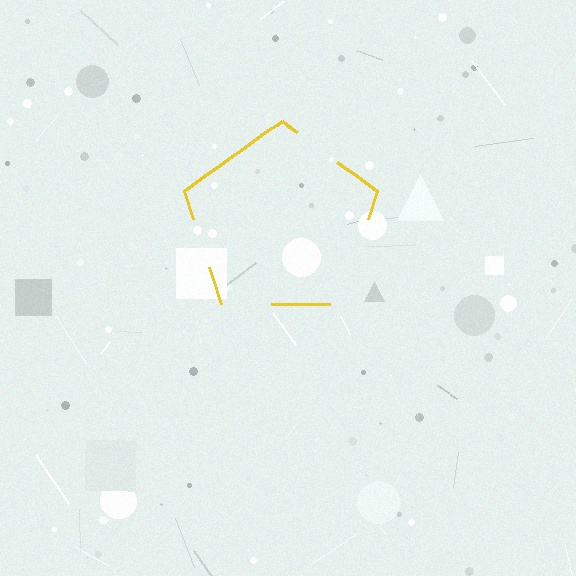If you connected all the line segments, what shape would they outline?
They would outline a pentagon.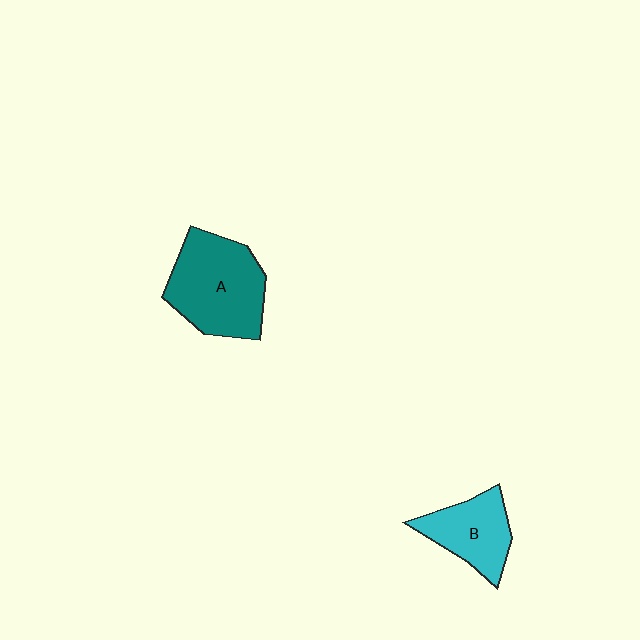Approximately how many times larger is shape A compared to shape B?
Approximately 1.6 times.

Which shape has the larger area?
Shape A (teal).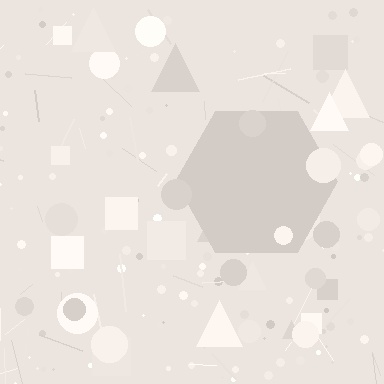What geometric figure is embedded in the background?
A hexagon is embedded in the background.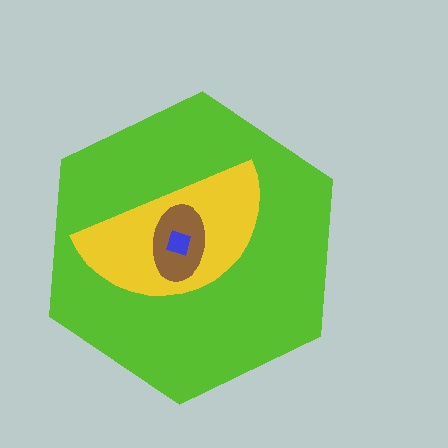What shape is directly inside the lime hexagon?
The yellow semicircle.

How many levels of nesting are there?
4.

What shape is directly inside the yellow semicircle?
The brown ellipse.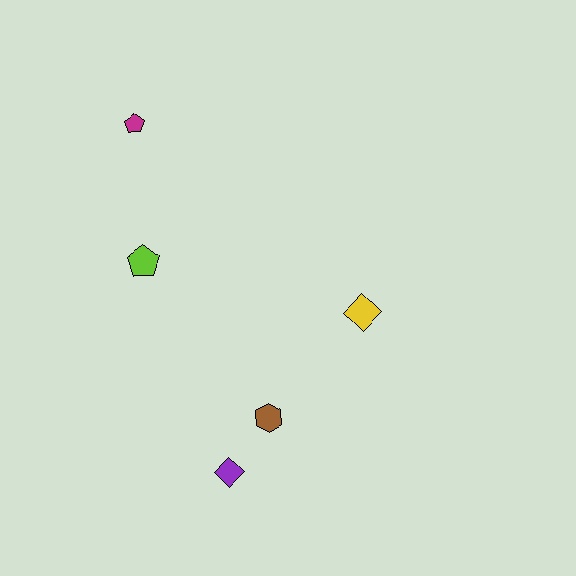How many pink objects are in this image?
There are no pink objects.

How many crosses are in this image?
There are no crosses.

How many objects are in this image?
There are 5 objects.